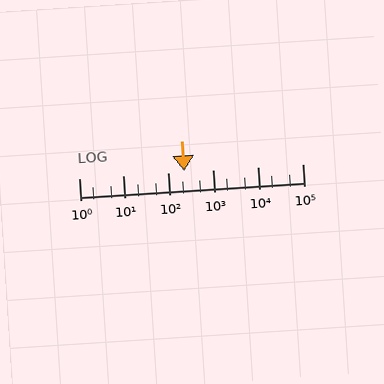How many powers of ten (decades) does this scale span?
The scale spans 5 decades, from 1 to 100000.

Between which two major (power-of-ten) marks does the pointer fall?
The pointer is between 100 and 1000.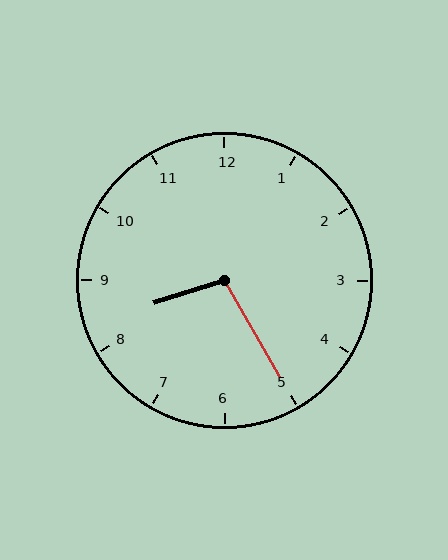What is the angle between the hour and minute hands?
Approximately 102 degrees.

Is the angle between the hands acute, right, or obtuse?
It is obtuse.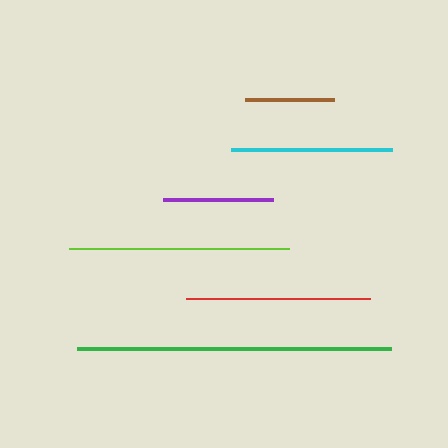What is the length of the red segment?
The red segment is approximately 184 pixels long.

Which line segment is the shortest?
The brown line is the shortest at approximately 88 pixels.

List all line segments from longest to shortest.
From longest to shortest: green, lime, red, cyan, purple, brown.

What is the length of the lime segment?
The lime segment is approximately 221 pixels long.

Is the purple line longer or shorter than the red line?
The red line is longer than the purple line.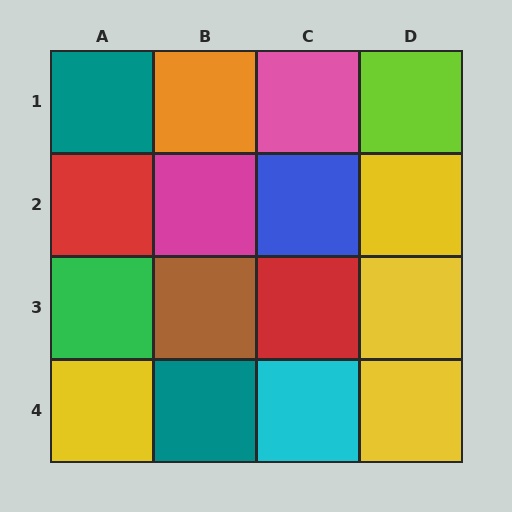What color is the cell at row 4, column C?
Cyan.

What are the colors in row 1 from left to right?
Teal, orange, pink, lime.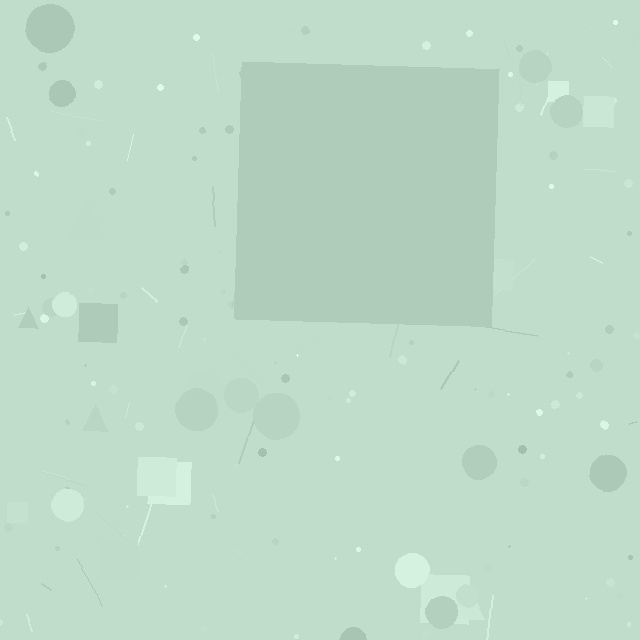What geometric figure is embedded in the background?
A square is embedded in the background.